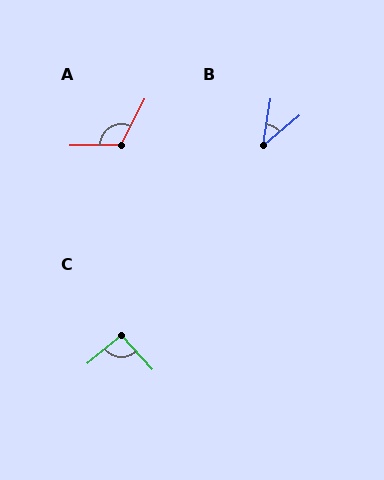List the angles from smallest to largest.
B (41°), C (92°), A (118°).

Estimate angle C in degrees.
Approximately 92 degrees.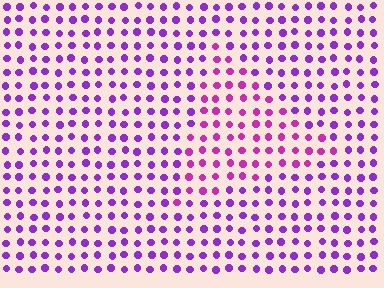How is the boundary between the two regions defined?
The boundary is defined purely by a slight shift in hue (about 32 degrees). Spacing, size, and orientation are identical on both sides.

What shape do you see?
I see a triangle.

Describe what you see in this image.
The image is filled with small purple elements in a uniform arrangement. A triangle-shaped region is visible where the elements are tinted to a slightly different hue, forming a subtle color boundary.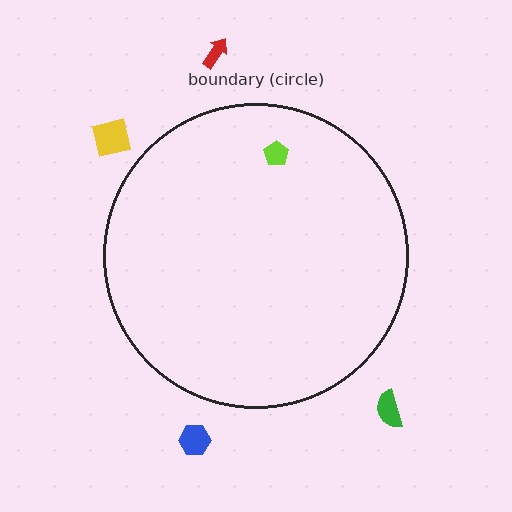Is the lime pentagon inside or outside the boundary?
Inside.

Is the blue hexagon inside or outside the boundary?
Outside.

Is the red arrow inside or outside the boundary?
Outside.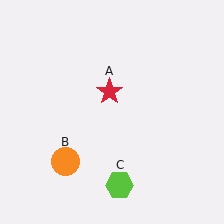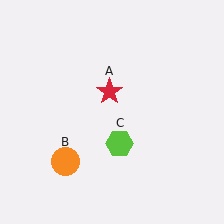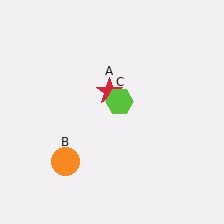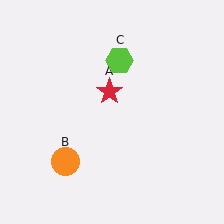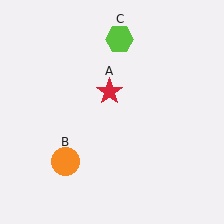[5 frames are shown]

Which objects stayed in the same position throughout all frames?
Red star (object A) and orange circle (object B) remained stationary.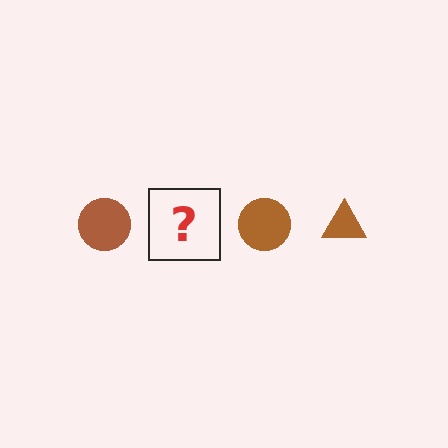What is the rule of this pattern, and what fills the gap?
The rule is that the pattern cycles through circle, triangle shapes in brown. The gap should be filled with a brown triangle.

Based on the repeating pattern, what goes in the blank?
The blank should be a brown triangle.